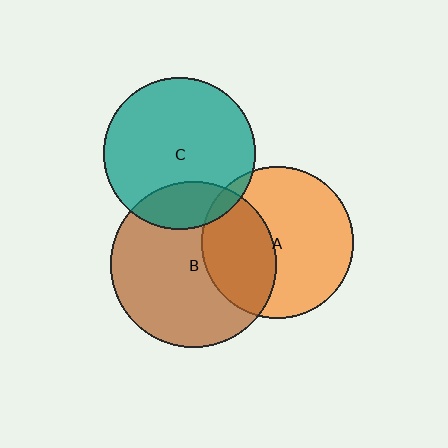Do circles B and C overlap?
Yes.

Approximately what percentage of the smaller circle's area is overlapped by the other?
Approximately 20%.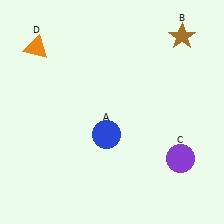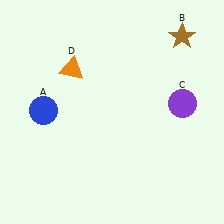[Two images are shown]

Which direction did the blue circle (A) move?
The blue circle (A) moved left.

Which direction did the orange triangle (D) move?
The orange triangle (D) moved right.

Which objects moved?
The objects that moved are: the blue circle (A), the purple circle (C), the orange triangle (D).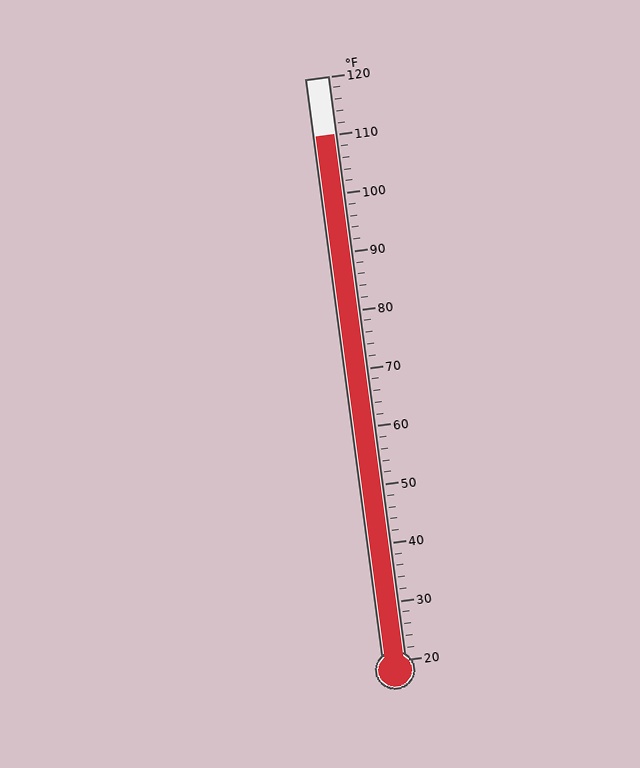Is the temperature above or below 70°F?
The temperature is above 70°F.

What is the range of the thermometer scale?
The thermometer scale ranges from 20°F to 120°F.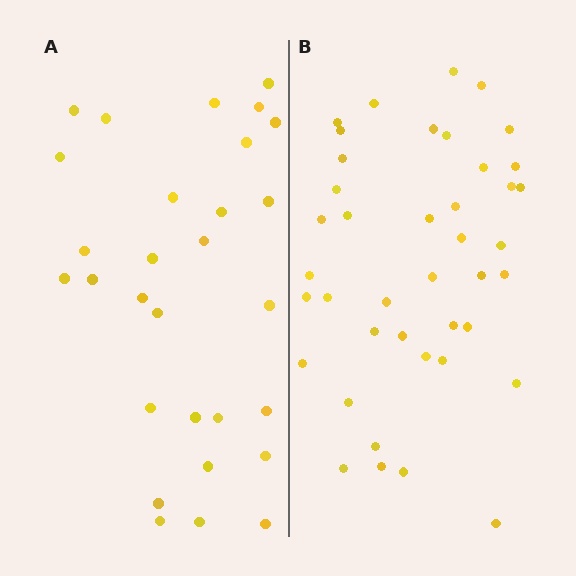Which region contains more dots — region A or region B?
Region B (the right region) has more dots.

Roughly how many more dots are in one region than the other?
Region B has roughly 12 or so more dots than region A.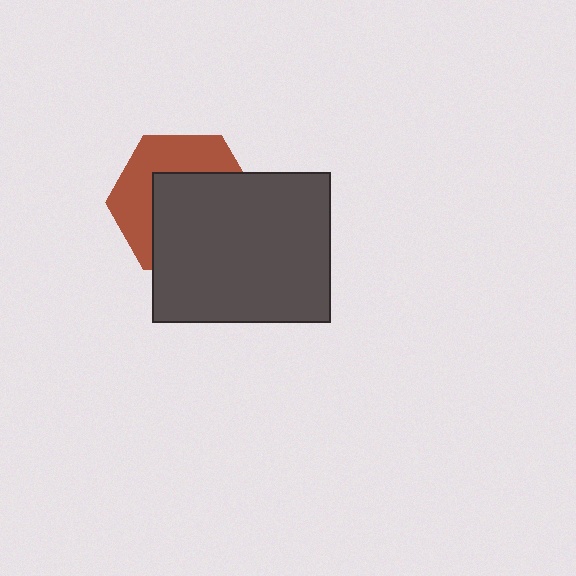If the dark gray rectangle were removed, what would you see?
You would see the complete brown hexagon.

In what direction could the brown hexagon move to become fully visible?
The brown hexagon could move toward the upper-left. That would shift it out from behind the dark gray rectangle entirely.